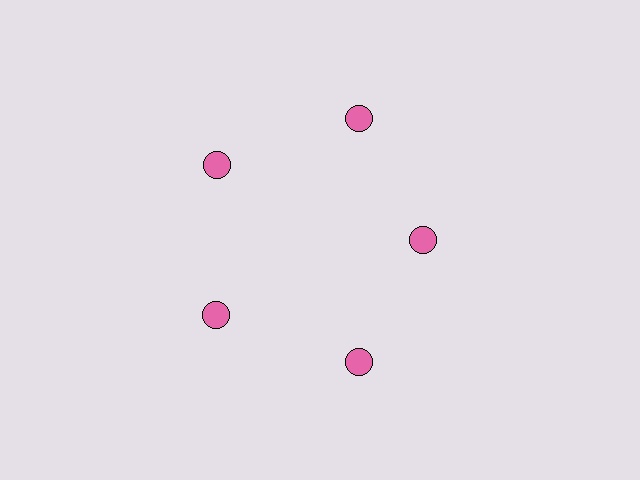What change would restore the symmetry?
The symmetry would be restored by moving it outward, back onto the ring so that all 5 circles sit at equal angles and equal distance from the center.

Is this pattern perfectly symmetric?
No. The 5 pink circles are arranged in a ring, but one element near the 3 o'clock position is pulled inward toward the center, breaking the 5-fold rotational symmetry.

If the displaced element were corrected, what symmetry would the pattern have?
It would have 5-fold rotational symmetry — the pattern would map onto itself every 72 degrees.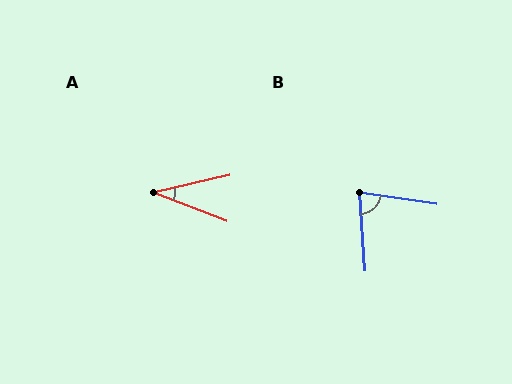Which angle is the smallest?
A, at approximately 34 degrees.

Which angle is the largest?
B, at approximately 78 degrees.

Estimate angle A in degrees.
Approximately 34 degrees.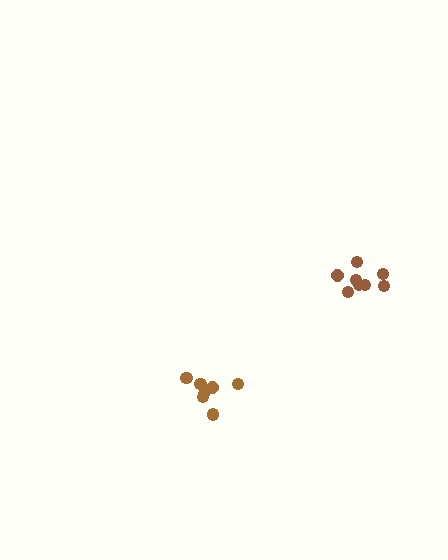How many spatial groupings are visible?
There are 2 spatial groupings.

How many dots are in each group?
Group 1: 8 dots, Group 2: 7 dots (15 total).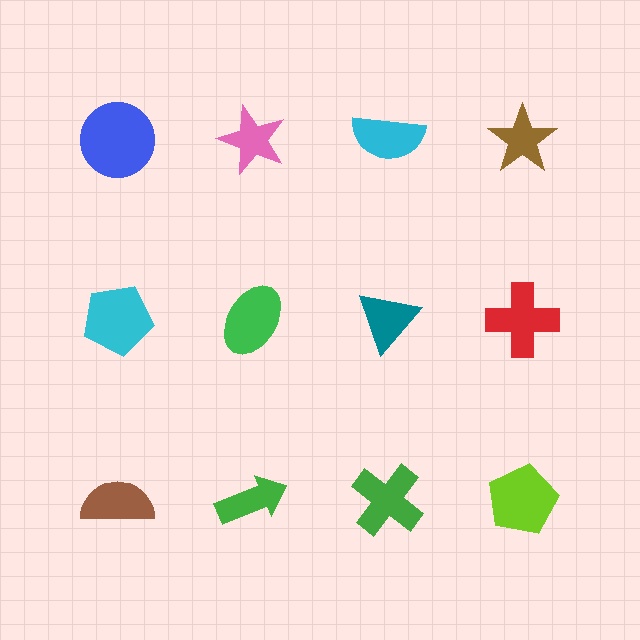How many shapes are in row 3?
4 shapes.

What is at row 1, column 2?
A pink star.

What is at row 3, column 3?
A green cross.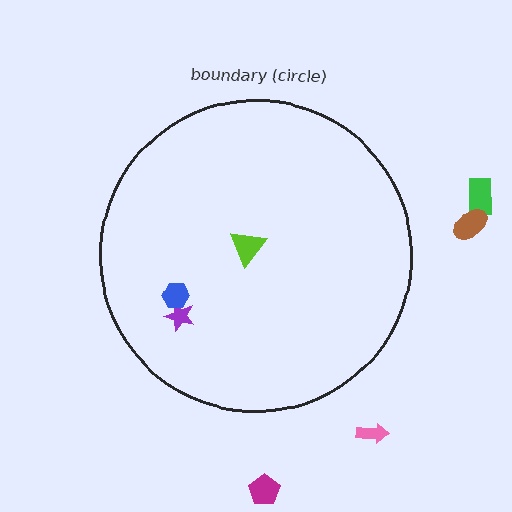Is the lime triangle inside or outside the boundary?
Inside.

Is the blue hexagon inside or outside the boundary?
Inside.